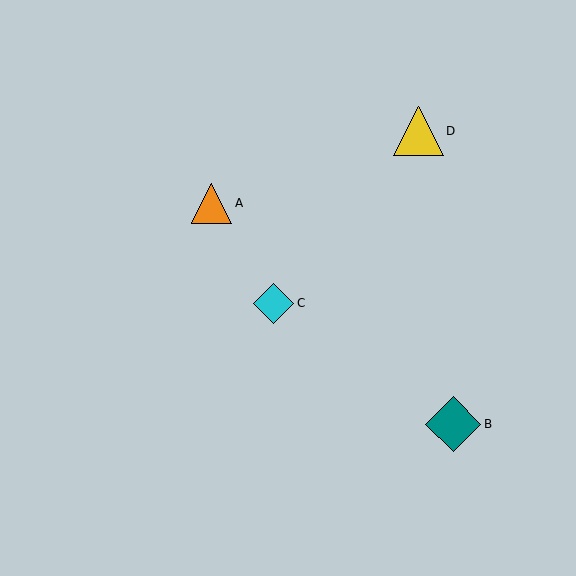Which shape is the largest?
The teal diamond (labeled B) is the largest.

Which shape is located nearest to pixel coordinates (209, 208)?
The orange triangle (labeled A) at (212, 203) is nearest to that location.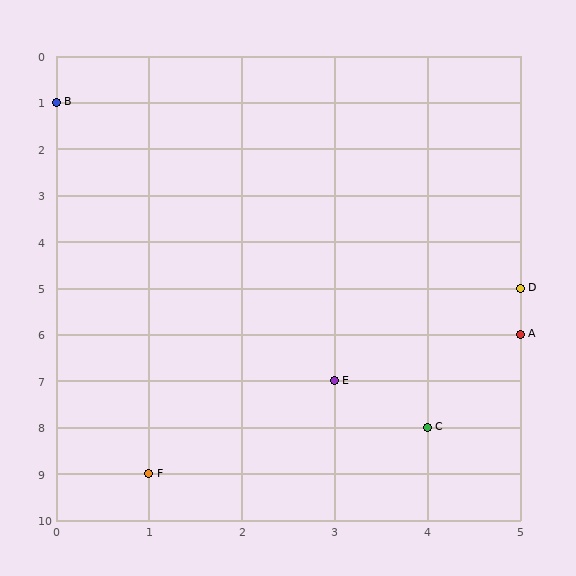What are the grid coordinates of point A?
Point A is at grid coordinates (5, 6).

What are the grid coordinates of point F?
Point F is at grid coordinates (1, 9).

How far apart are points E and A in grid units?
Points E and A are 2 columns and 1 row apart (about 2.2 grid units diagonally).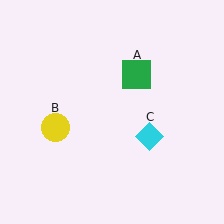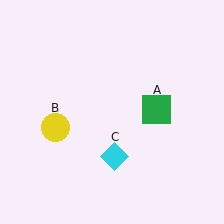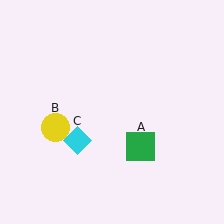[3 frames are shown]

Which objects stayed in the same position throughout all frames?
Yellow circle (object B) remained stationary.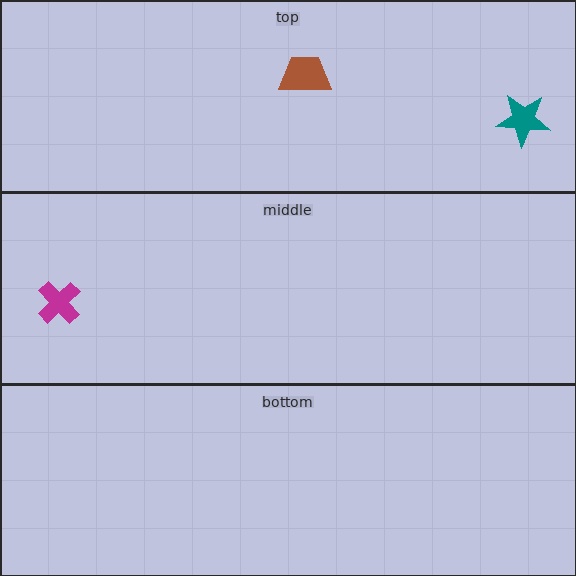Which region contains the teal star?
The top region.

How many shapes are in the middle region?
1.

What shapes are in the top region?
The brown trapezoid, the teal star.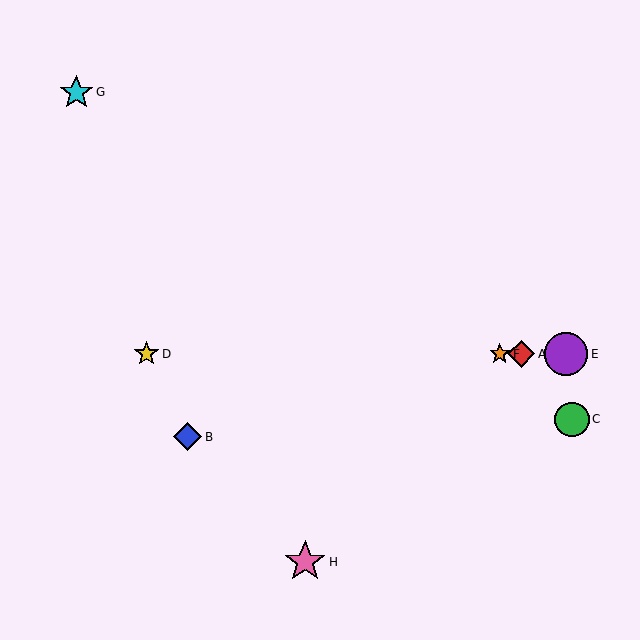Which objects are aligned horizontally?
Objects A, D, E, F are aligned horizontally.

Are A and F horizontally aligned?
Yes, both are at y≈354.